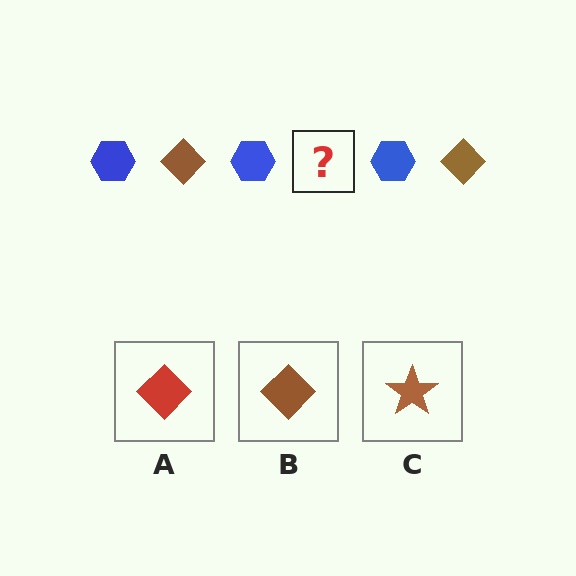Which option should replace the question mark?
Option B.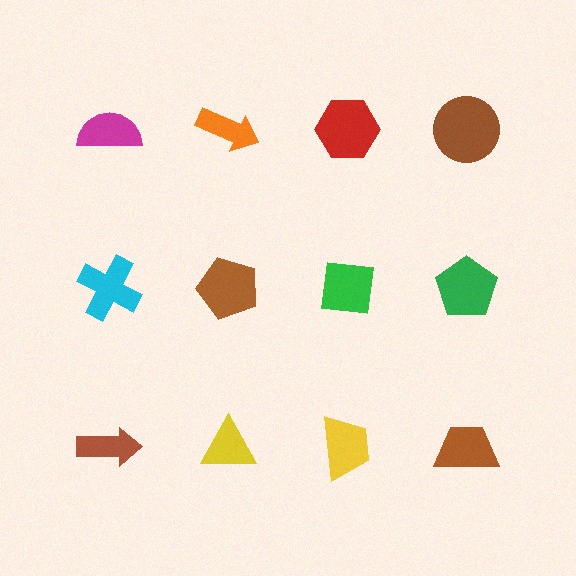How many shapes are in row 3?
4 shapes.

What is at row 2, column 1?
A cyan cross.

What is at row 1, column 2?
An orange arrow.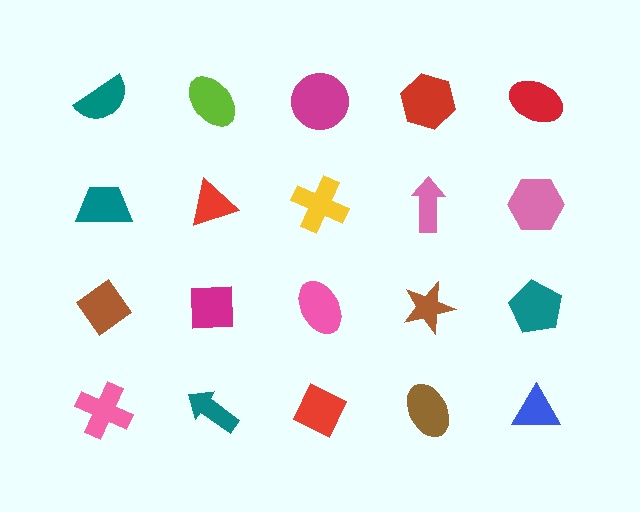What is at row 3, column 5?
A teal pentagon.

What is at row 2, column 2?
A red triangle.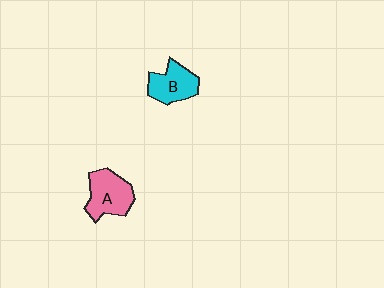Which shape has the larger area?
Shape A (pink).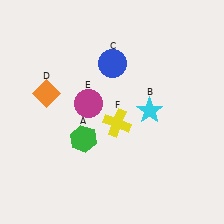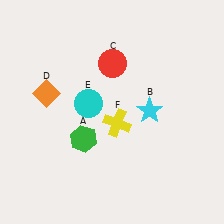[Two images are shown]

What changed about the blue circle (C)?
In Image 1, C is blue. In Image 2, it changed to red.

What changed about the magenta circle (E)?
In Image 1, E is magenta. In Image 2, it changed to cyan.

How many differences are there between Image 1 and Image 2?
There are 2 differences between the two images.